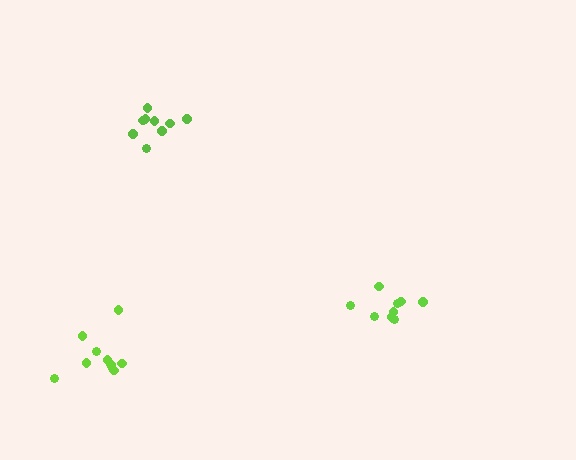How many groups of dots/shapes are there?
There are 3 groups.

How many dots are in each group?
Group 1: 9 dots, Group 2: 10 dots, Group 3: 10 dots (29 total).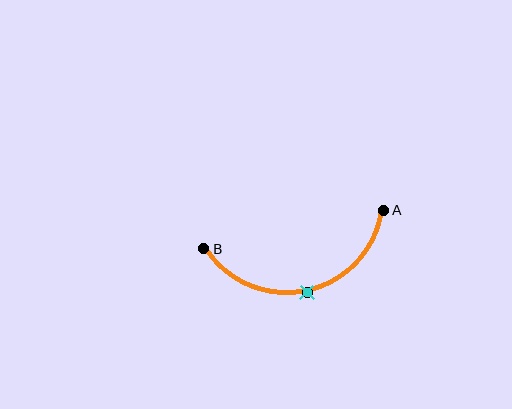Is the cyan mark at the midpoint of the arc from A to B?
Yes. The cyan mark lies on the arc at equal arc-length from both A and B — it is the arc midpoint.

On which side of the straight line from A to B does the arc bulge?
The arc bulges below the straight line connecting A and B.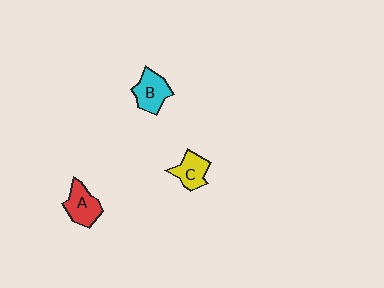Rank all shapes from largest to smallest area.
From largest to smallest: A (red), B (cyan), C (yellow).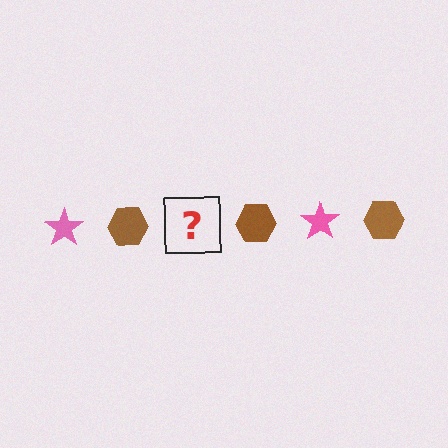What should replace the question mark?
The question mark should be replaced with a pink star.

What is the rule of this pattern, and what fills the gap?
The rule is that the pattern alternates between pink star and brown hexagon. The gap should be filled with a pink star.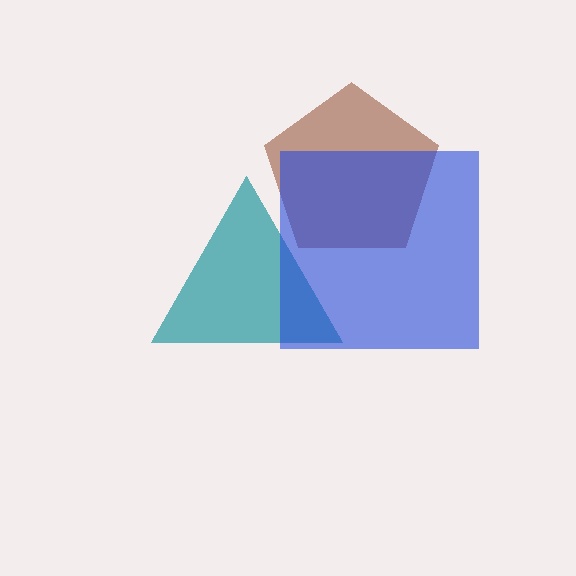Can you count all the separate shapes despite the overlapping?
Yes, there are 3 separate shapes.